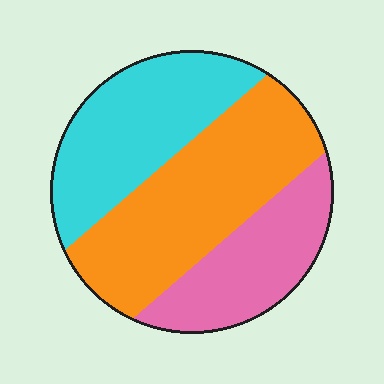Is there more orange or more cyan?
Orange.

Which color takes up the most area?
Orange, at roughly 40%.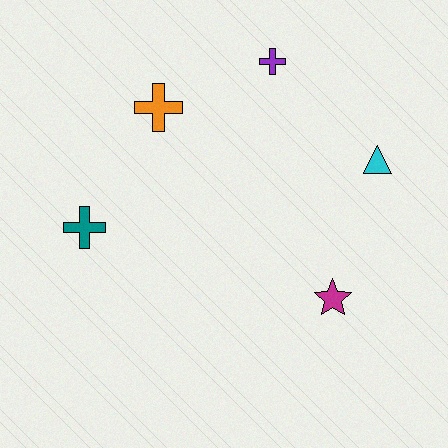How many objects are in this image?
There are 5 objects.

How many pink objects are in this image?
There are no pink objects.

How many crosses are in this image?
There are 3 crosses.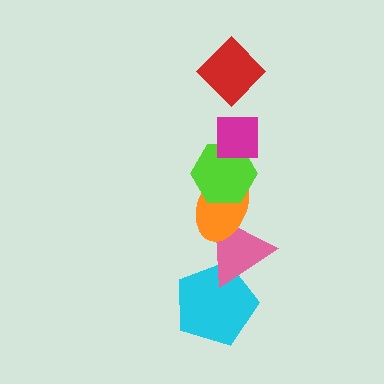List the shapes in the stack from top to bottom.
From top to bottom: the red diamond, the magenta square, the lime hexagon, the orange ellipse, the pink triangle, the cyan pentagon.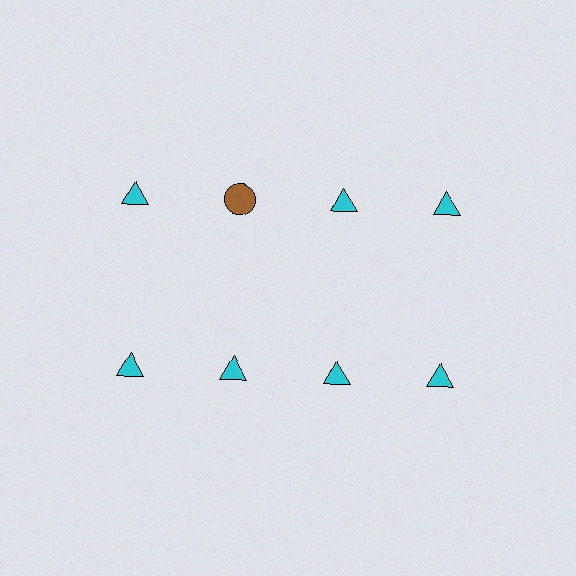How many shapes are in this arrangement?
There are 8 shapes arranged in a grid pattern.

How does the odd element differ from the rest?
It differs in both color (brown instead of cyan) and shape (circle instead of triangle).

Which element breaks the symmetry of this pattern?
The brown circle in the top row, second from left column breaks the symmetry. All other shapes are cyan triangles.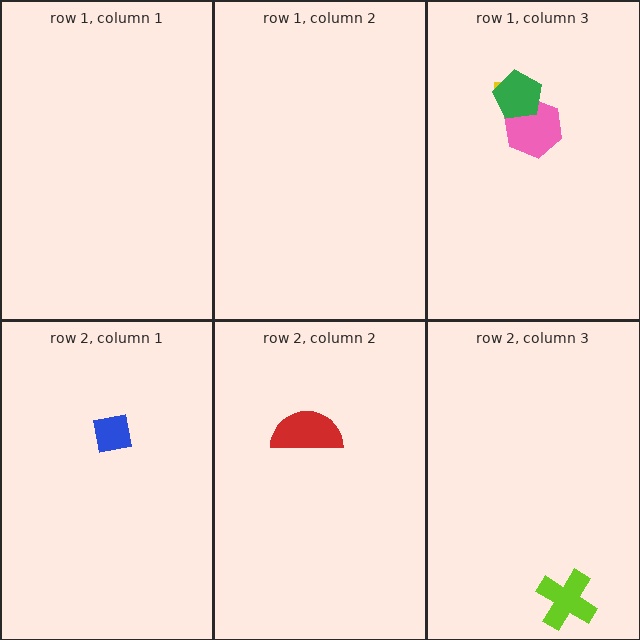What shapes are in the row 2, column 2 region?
The red semicircle.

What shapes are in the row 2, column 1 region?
The blue square.